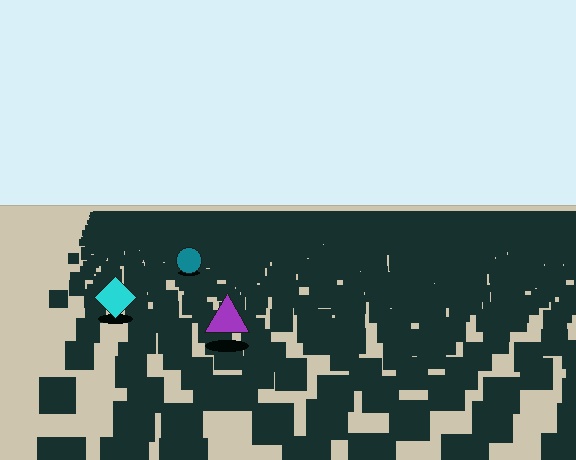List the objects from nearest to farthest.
From nearest to farthest: the purple triangle, the cyan diamond, the teal circle.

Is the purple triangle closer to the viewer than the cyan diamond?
Yes. The purple triangle is closer — you can tell from the texture gradient: the ground texture is coarser near it.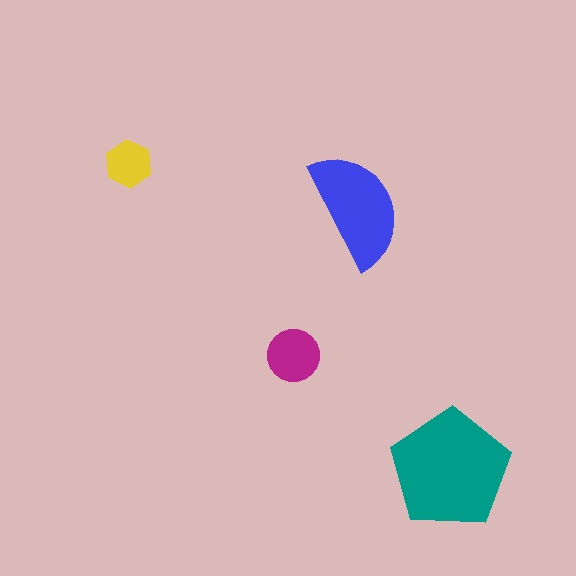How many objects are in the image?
There are 4 objects in the image.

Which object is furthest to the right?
The teal pentagon is rightmost.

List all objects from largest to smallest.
The teal pentagon, the blue semicircle, the magenta circle, the yellow hexagon.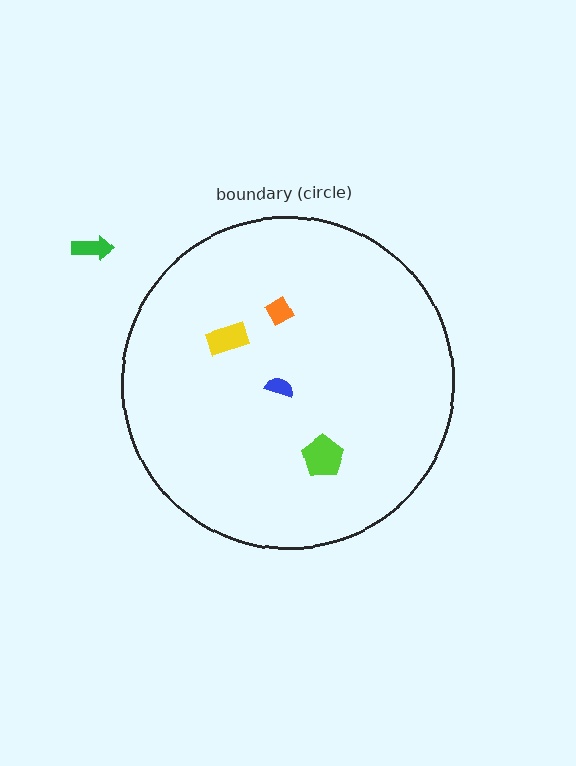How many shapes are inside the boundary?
4 inside, 1 outside.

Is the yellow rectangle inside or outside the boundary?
Inside.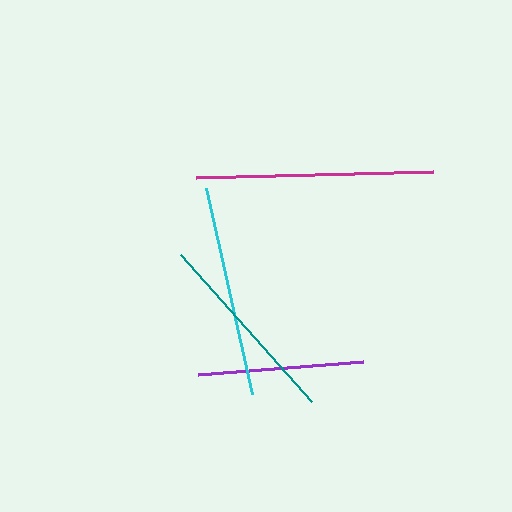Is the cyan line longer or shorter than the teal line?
The cyan line is longer than the teal line.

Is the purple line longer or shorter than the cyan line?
The cyan line is longer than the purple line.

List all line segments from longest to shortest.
From longest to shortest: magenta, cyan, teal, purple.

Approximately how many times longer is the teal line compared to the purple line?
The teal line is approximately 1.2 times the length of the purple line.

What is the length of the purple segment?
The purple segment is approximately 165 pixels long.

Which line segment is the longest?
The magenta line is the longest at approximately 237 pixels.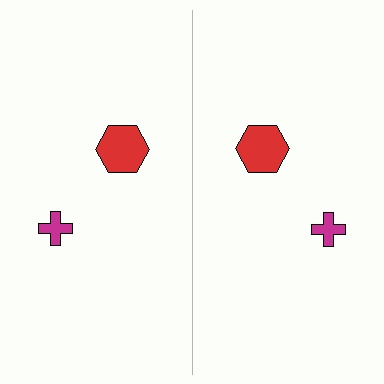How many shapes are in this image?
There are 4 shapes in this image.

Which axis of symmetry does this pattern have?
The pattern has a vertical axis of symmetry running through the center of the image.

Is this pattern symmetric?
Yes, this pattern has bilateral (reflection) symmetry.